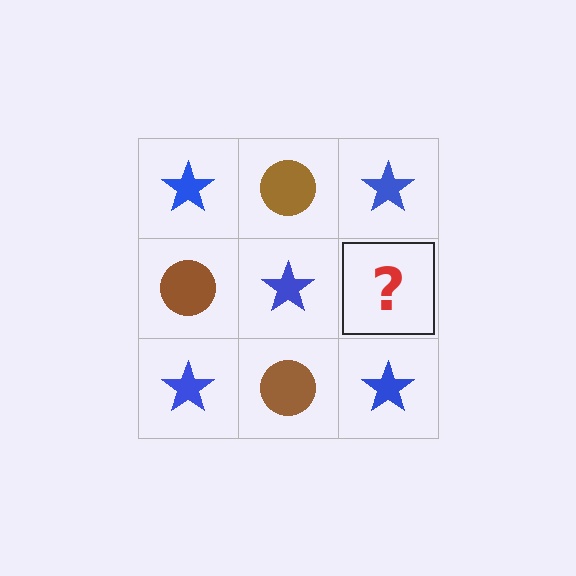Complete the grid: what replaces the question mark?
The question mark should be replaced with a brown circle.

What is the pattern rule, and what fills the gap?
The rule is that it alternates blue star and brown circle in a checkerboard pattern. The gap should be filled with a brown circle.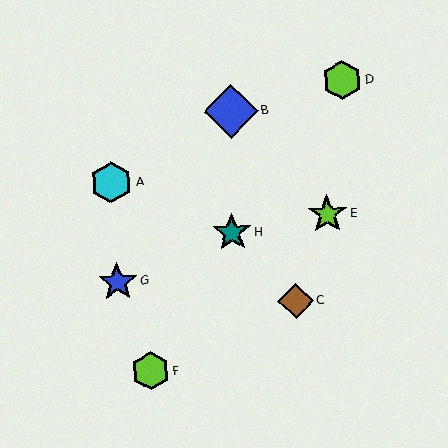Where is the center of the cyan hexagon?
The center of the cyan hexagon is at (112, 182).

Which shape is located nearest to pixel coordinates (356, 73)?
The lime hexagon (labeled D) at (342, 80) is nearest to that location.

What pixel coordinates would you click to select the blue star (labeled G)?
Click at (118, 282) to select the blue star G.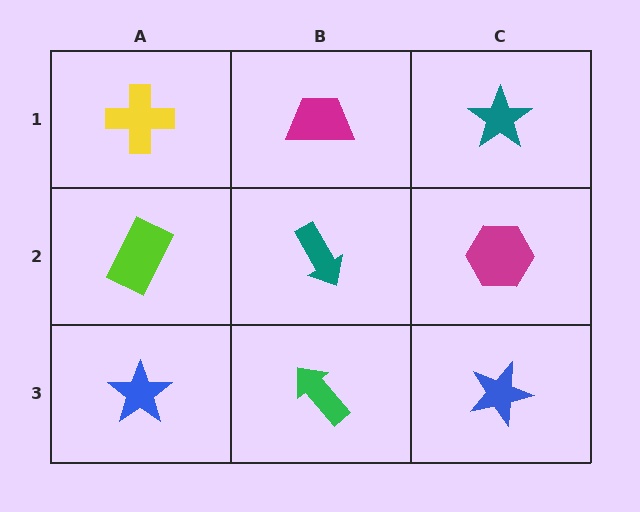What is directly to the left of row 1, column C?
A magenta trapezoid.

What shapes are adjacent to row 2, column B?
A magenta trapezoid (row 1, column B), a green arrow (row 3, column B), a lime rectangle (row 2, column A), a magenta hexagon (row 2, column C).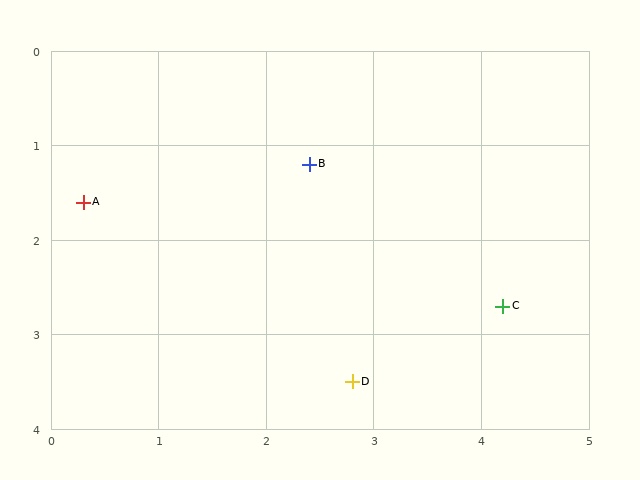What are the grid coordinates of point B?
Point B is at approximately (2.4, 1.2).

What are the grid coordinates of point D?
Point D is at approximately (2.8, 3.5).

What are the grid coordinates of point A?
Point A is at approximately (0.3, 1.6).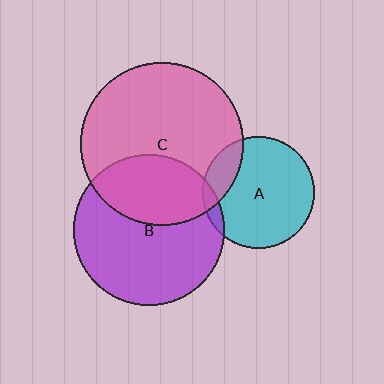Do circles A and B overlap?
Yes.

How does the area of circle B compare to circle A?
Approximately 1.8 times.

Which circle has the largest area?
Circle C (pink).